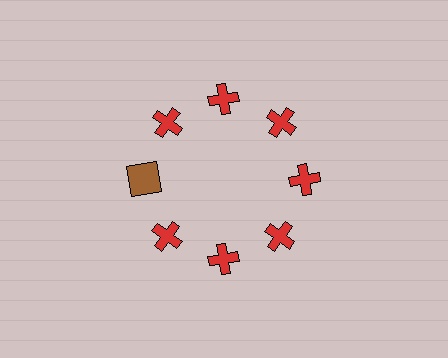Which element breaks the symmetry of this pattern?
The brown square at roughly the 9 o'clock position breaks the symmetry. All other shapes are red crosses.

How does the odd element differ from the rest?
It differs in both color (brown instead of red) and shape (square instead of cross).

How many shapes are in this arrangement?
There are 8 shapes arranged in a ring pattern.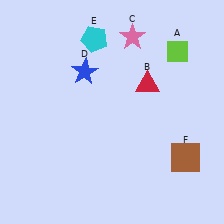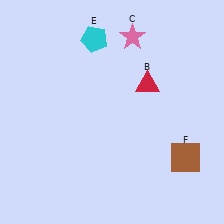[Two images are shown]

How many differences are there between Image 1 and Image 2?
There are 2 differences between the two images.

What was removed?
The blue star (D), the lime diamond (A) were removed in Image 2.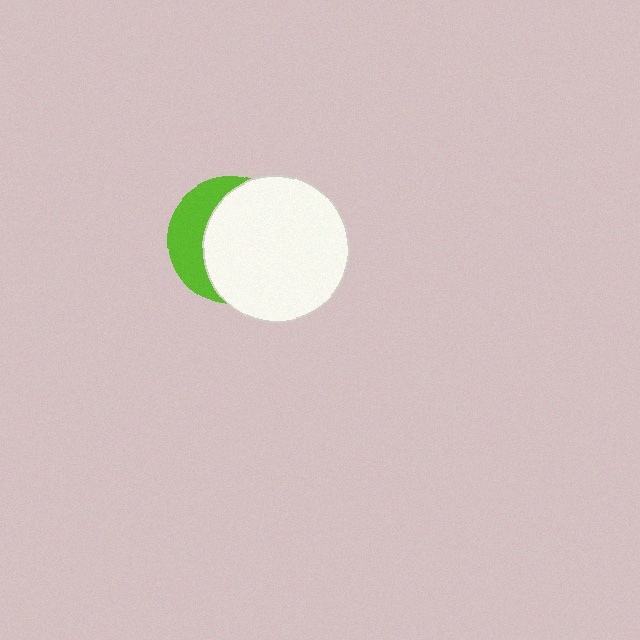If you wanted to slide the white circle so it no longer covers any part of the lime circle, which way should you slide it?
Slide it right — that is the most direct way to separate the two shapes.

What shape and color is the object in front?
The object in front is a white circle.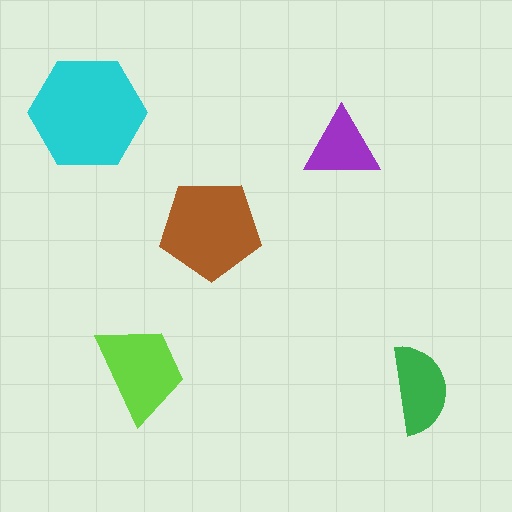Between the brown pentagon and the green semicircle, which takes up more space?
The brown pentagon.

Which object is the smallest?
The purple triangle.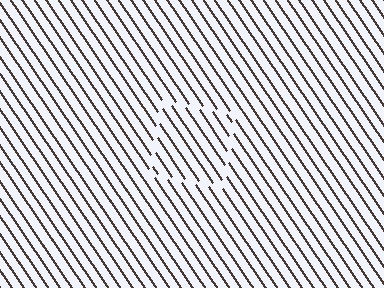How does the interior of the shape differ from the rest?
The interior of the shape contains the same grating, shifted by half a period — the contour is defined by the phase discontinuity where line-ends from the inner and outer gratings abut.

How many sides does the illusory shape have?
4 sides — the line-ends trace a square.